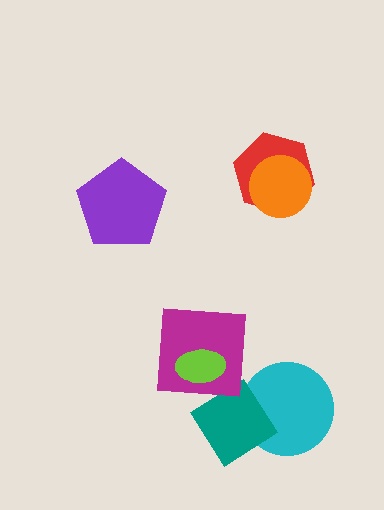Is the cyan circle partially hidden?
Yes, it is partially covered by another shape.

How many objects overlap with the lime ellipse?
1 object overlaps with the lime ellipse.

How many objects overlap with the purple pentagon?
0 objects overlap with the purple pentagon.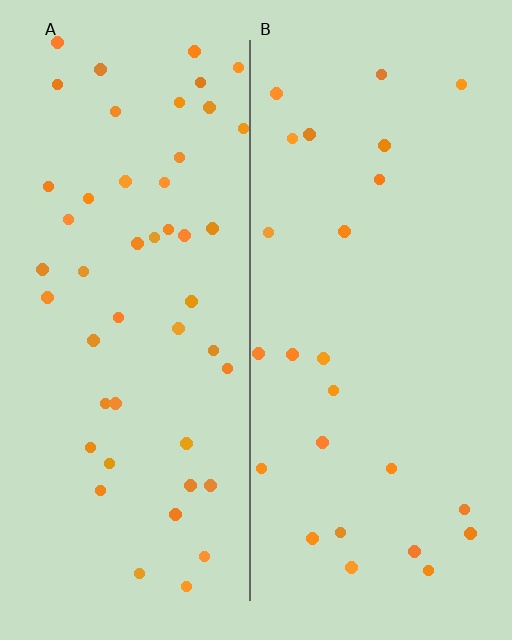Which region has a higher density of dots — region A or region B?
A (the left).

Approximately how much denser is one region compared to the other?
Approximately 1.9× — region A over region B.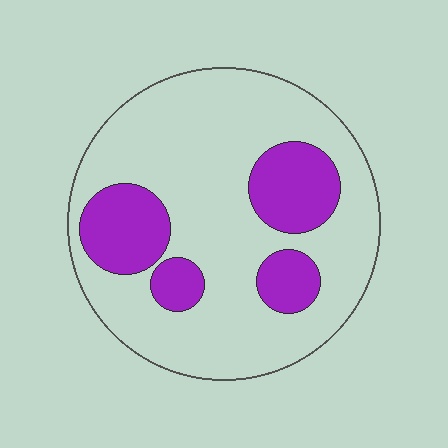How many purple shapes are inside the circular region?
4.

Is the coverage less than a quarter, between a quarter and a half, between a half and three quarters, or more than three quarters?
Less than a quarter.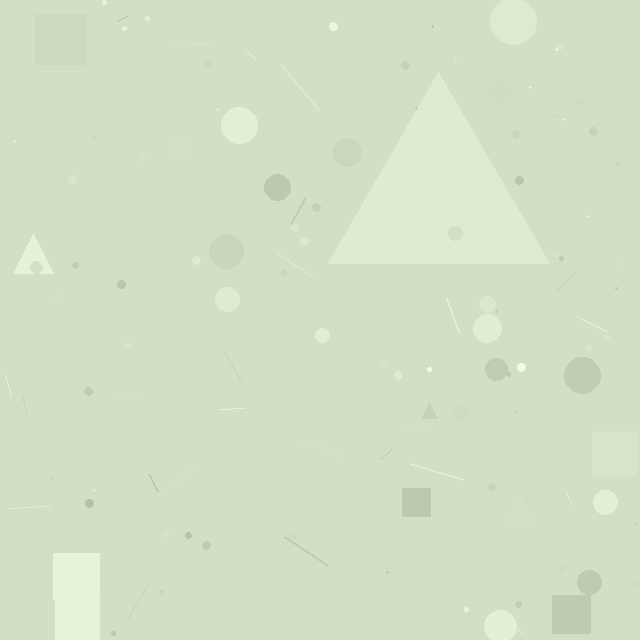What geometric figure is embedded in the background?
A triangle is embedded in the background.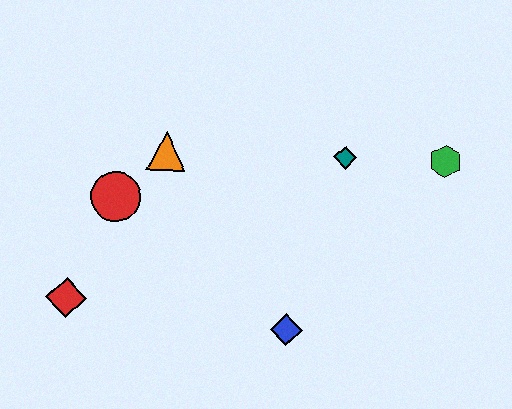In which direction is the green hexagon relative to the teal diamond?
The green hexagon is to the right of the teal diamond.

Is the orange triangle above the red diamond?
Yes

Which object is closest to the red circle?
The orange triangle is closest to the red circle.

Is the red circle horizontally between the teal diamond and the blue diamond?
No